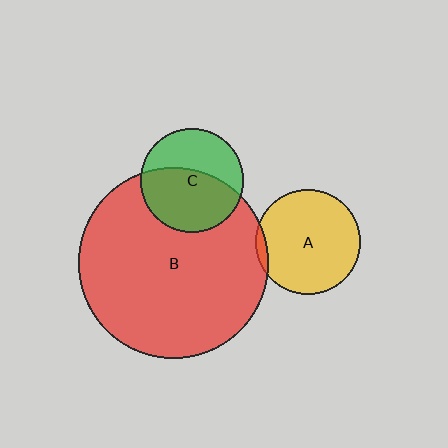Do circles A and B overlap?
Yes.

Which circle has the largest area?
Circle B (red).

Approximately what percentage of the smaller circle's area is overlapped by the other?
Approximately 5%.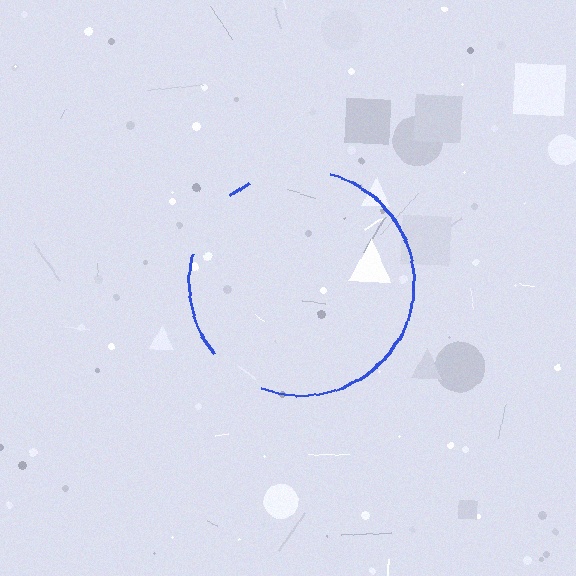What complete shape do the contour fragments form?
The contour fragments form a circle.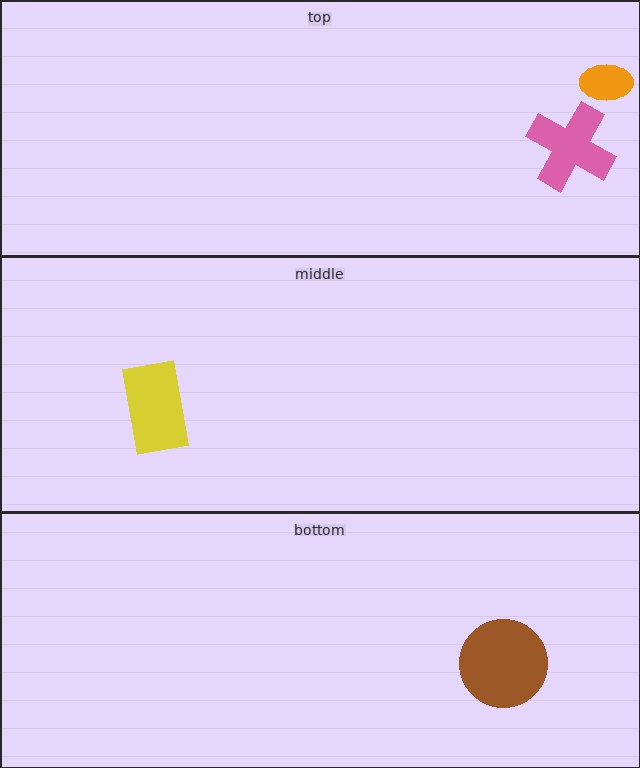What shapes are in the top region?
The pink cross, the orange ellipse.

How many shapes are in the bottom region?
1.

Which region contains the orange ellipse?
The top region.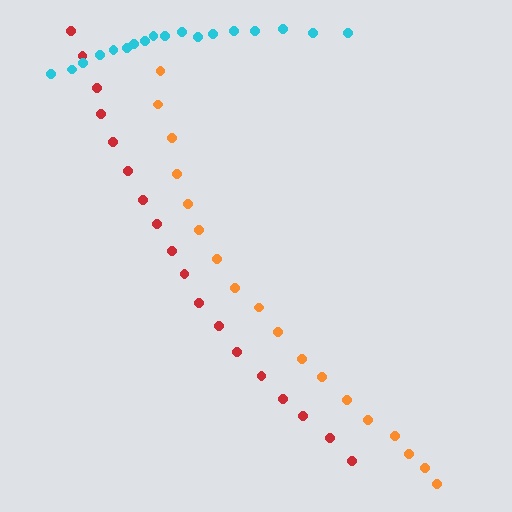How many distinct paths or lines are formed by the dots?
There are 3 distinct paths.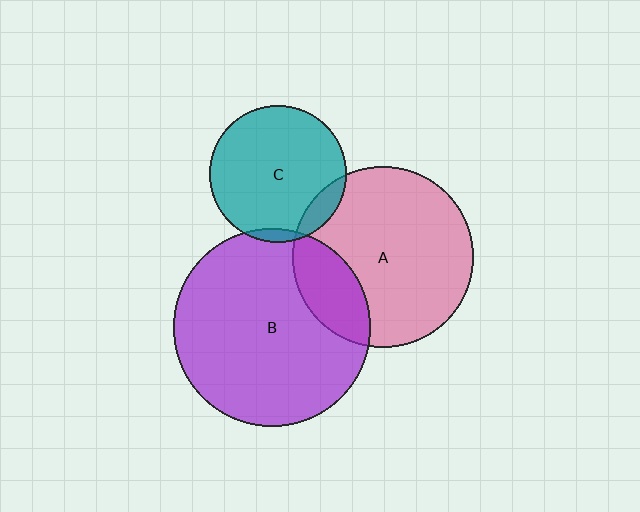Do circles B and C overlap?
Yes.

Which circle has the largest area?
Circle B (purple).